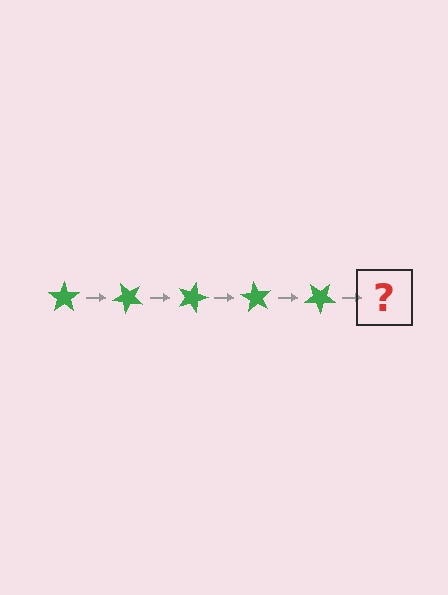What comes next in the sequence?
The next element should be a green star rotated 225 degrees.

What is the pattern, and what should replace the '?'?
The pattern is that the star rotates 45 degrees each step. The '?' should be a green star rotated 225 degrees.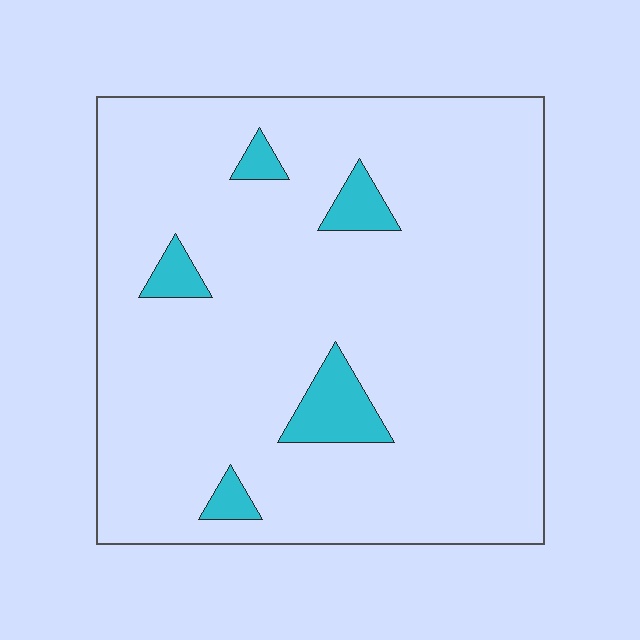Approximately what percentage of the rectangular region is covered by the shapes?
Approximately 10%.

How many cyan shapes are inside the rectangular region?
5.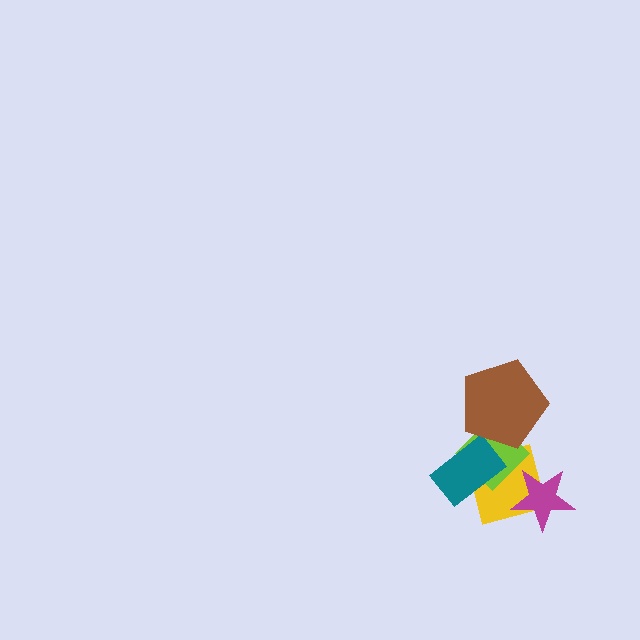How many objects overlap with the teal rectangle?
2 objects overlap with the teal rectangle.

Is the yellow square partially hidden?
Yes, it is partially covered by another shape.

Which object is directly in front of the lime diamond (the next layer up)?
The teal rectangle is directly in front of the lime diamond.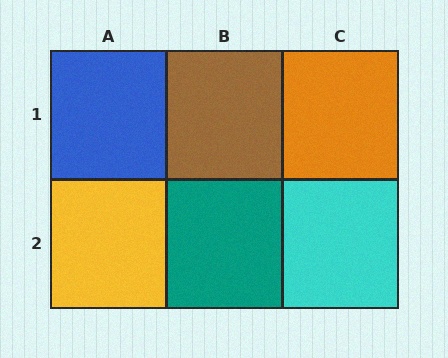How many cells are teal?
1 cell is teal.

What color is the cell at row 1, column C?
Orange.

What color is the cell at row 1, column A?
Blue.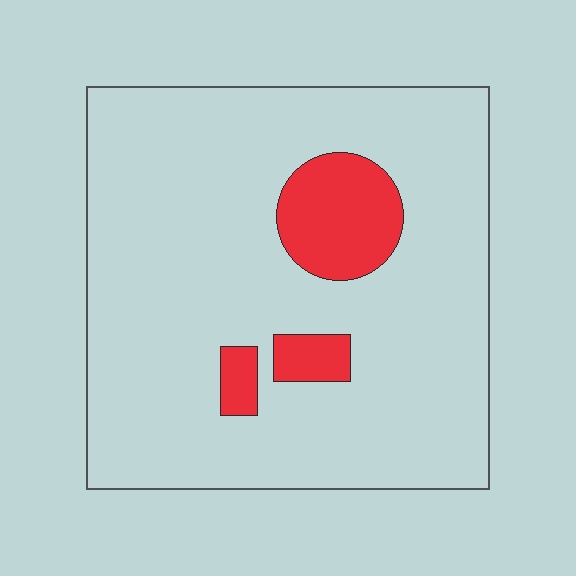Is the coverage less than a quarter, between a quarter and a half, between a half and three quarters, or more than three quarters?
Less than a quarter.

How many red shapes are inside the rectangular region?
3.